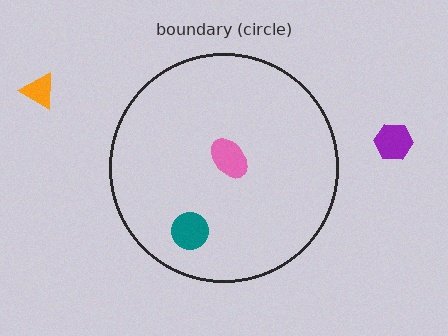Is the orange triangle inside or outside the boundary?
Outside.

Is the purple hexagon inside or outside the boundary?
Outside.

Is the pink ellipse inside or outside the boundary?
Inside.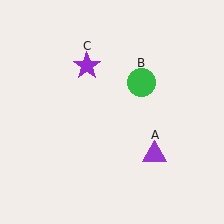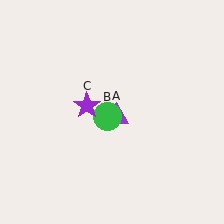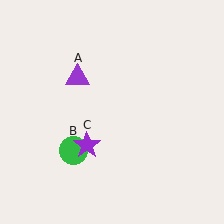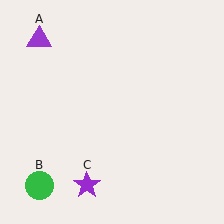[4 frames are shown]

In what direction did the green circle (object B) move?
The green circle (object B) moved down and to the left.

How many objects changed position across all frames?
3 objects changed position: purple triangle (object A), green circle (object B), purple star (object C).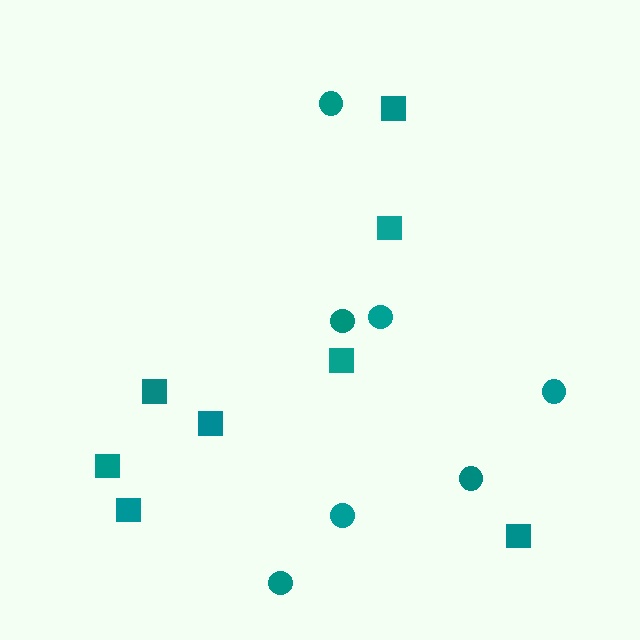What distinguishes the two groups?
There are 2 groups: one group of squares (8) and one group of circles (7).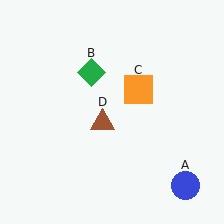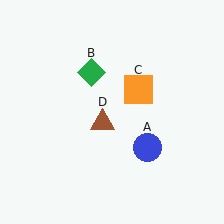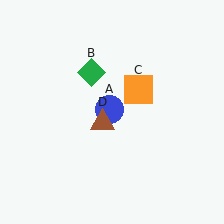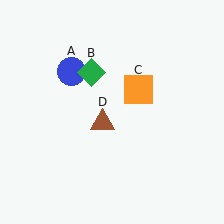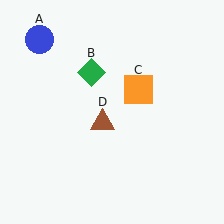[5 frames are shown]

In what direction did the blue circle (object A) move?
The blue circle (object A) moved up and to the left.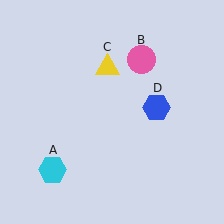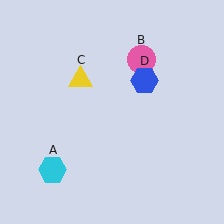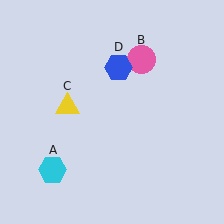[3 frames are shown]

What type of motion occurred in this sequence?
The yellow triangle (object C), blue hexagon (object D) rotated counterclockwise around the center of the scene.